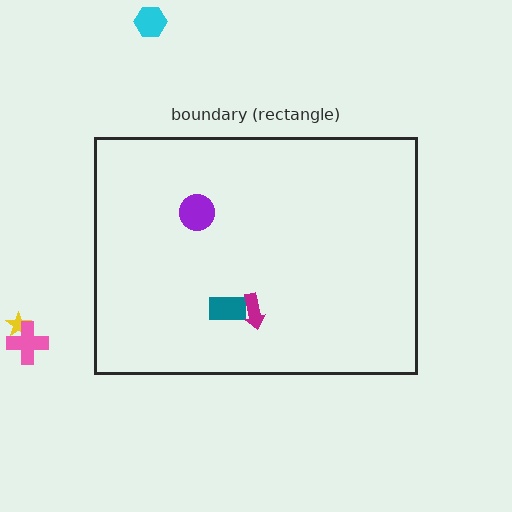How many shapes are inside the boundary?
3 inside, 3 outside.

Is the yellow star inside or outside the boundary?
Outside.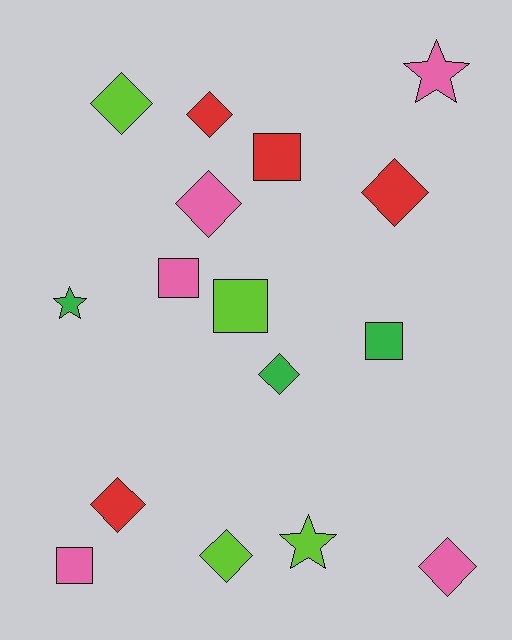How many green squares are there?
There is 1 green square.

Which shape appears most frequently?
Diamond, with 8 objects.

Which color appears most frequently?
Pink, with 5 objects.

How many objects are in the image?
There are 16 objects.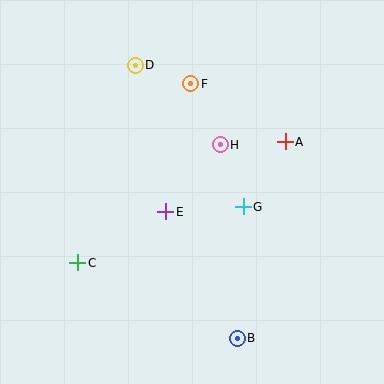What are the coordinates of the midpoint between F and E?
The midpoint between F and E is at (178, 148).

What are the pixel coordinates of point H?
Point H is at (220, 145).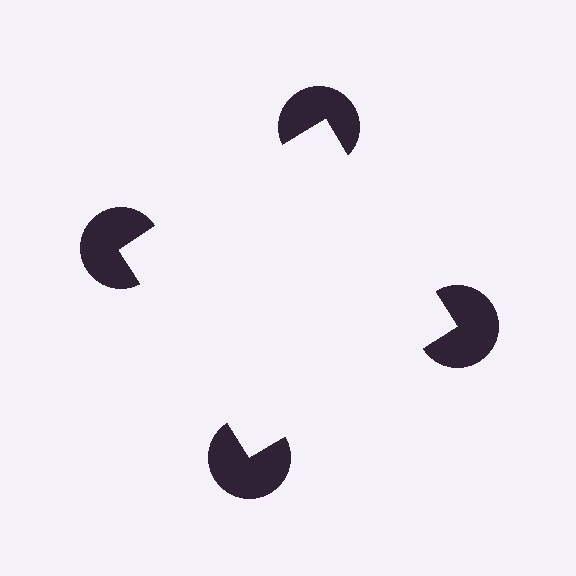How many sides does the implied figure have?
4 sides.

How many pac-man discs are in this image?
There are 4 — one at each vertex of the illusory square.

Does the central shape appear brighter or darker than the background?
It typically appears slightly brighter than the background, even though no actual brightness change is drawn.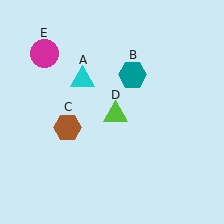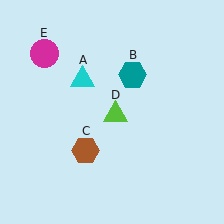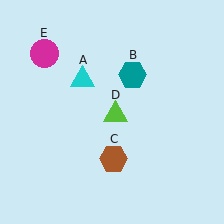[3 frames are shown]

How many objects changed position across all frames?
1 object changed position: brown hexagon (object C).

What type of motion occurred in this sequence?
The brown hexagon (object C) rotated counterclockwise around the center of the scene.